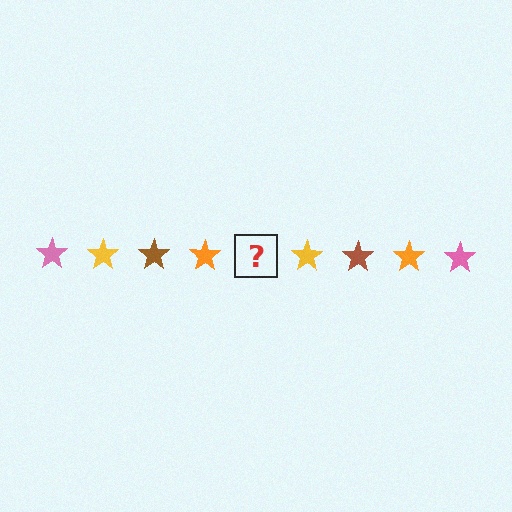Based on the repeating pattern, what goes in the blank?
The blank should be a pink star.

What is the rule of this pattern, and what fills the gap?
The rule is that the pattern cycles through pink, yellow, brown, orange stars. The gap should be filled with a pink star.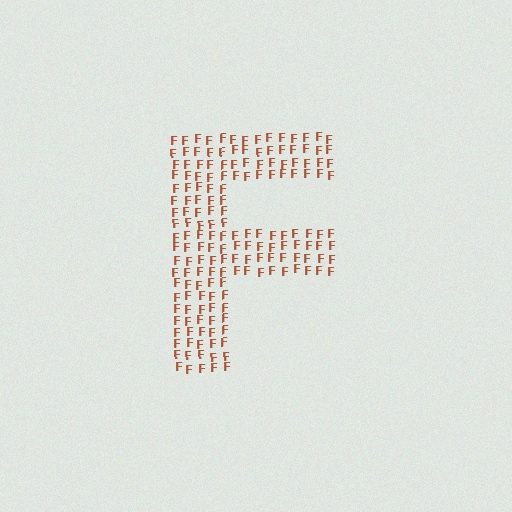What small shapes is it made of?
It is made of small letter F's.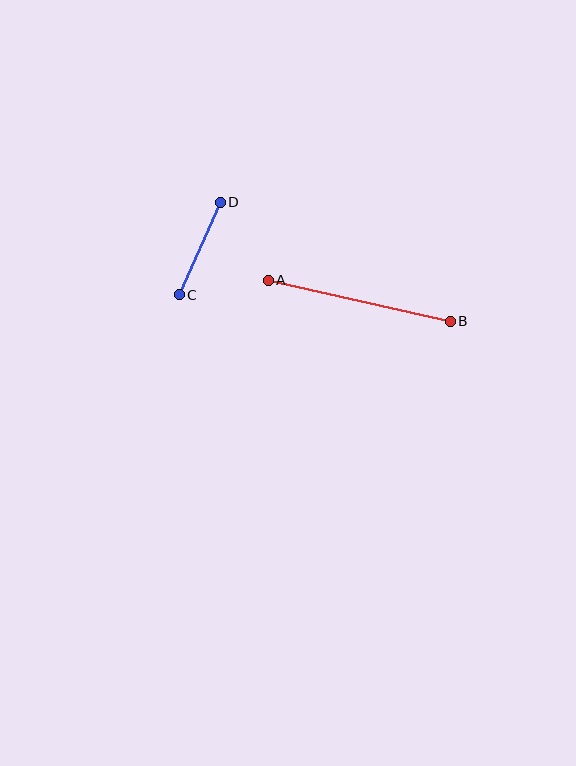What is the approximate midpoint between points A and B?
The midpoint is at approximately (359, 301) pixels.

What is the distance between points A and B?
The distance is approximately 187 pixels.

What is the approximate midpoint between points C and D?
The midpoint is at approximately (200, 248) pixels.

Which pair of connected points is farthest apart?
Points A and B are farthest apart.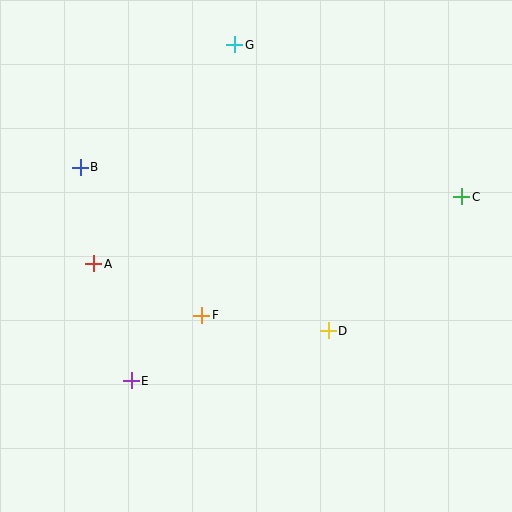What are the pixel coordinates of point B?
Point B is at (80, 167).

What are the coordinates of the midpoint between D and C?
The midpoint between D and C is at (395, 264).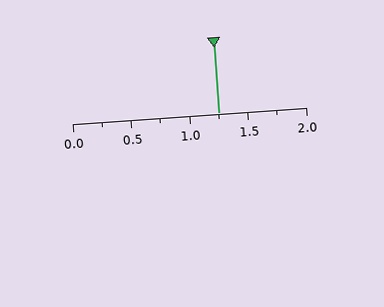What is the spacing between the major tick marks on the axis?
The major ticks are spaced 0.5 apart.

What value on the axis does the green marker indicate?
The marker indicates approximately 1.25.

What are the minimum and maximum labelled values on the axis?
The axis runs from 0.0 to 2.0.